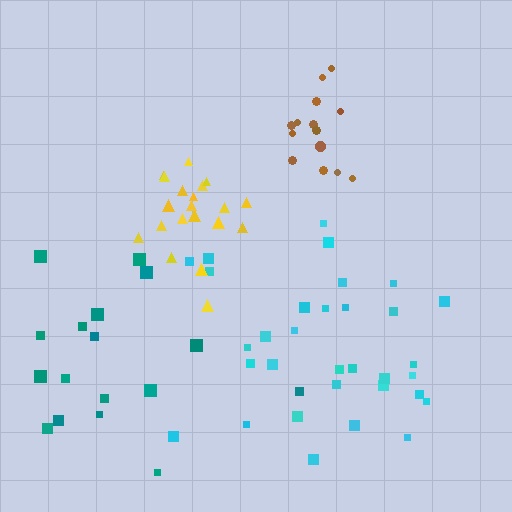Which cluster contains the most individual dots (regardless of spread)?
Cyan (32).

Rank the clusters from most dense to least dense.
yellow, brown, cyan, teal.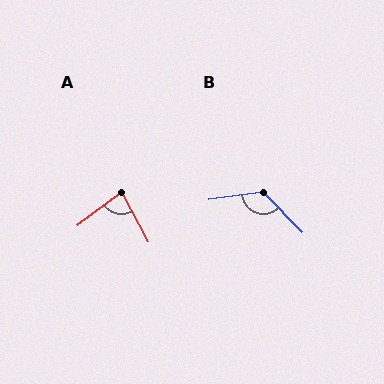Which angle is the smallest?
A, at approximately 82 degrees.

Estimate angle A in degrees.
Approximately 82 degrees.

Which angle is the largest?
B, at approximately 127 degrees.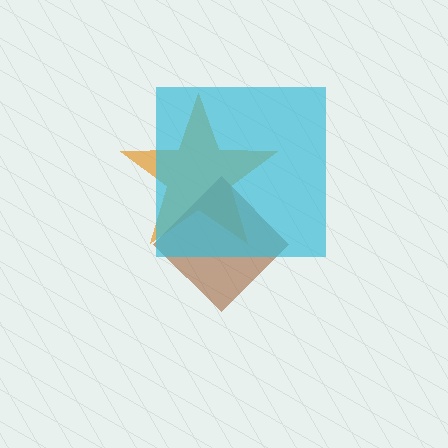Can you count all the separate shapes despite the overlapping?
Yes, there are 3 separate shapes.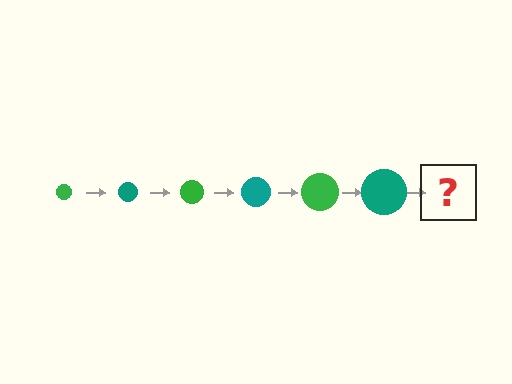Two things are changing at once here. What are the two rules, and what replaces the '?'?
The two rules are that the circle grows larger each step and the color cycles through green and teal. The '?' should be a green circle, larger than the previous one.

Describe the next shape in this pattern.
It should be a green circle, larger than the previous one.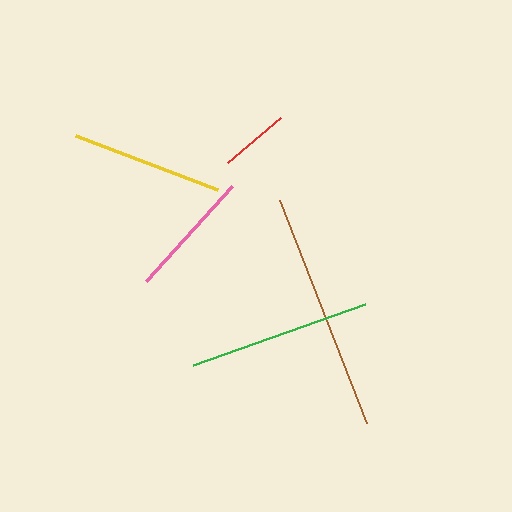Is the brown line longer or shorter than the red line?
The brown line is longer than the red line.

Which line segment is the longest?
The brown line is the longest at approximately 240 pixels.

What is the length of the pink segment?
The pink segment is approximately 128 pixels long.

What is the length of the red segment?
The red segment is approximately 69 pixels long.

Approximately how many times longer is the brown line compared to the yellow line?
The brown line is approximately 1.6 times the length of the yellow line.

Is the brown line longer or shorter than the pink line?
The brown line is longer than the pink line.